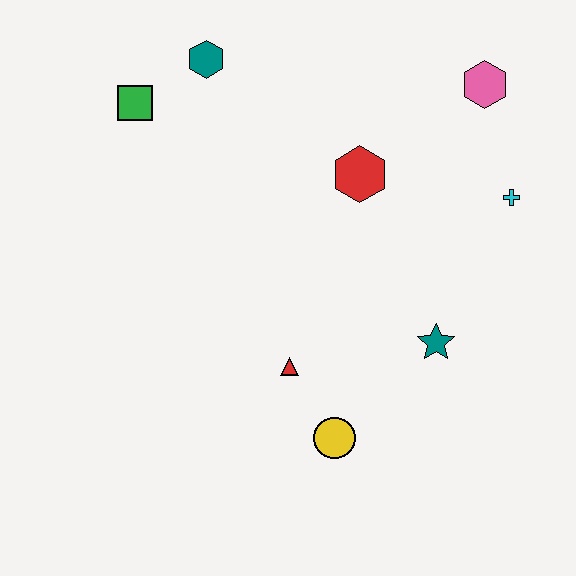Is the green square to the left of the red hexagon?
Yes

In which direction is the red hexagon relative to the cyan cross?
The red hexagon is to the left of the cyan cross.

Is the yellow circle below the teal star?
Yes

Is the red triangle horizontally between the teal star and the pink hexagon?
No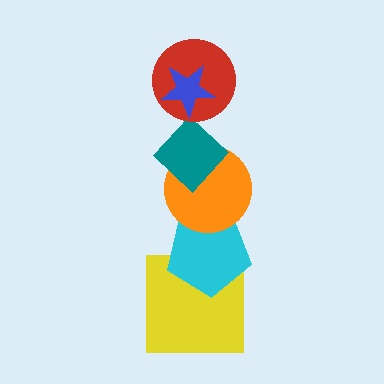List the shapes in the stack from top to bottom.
From top to bottom: the blue star, the red circle, the teal diamond, the orange circle, the cyan pentagon, the yellow square.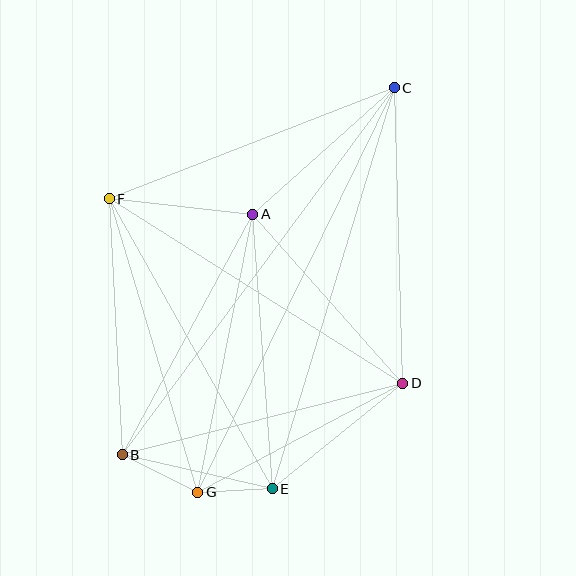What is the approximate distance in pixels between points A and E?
The distance between A and E is approximately 275 pixels.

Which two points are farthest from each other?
Points B and C are farthest from each other.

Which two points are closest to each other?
Points E and G are closest to each other.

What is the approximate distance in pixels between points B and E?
The distance between B and E is approximately 154 pixels.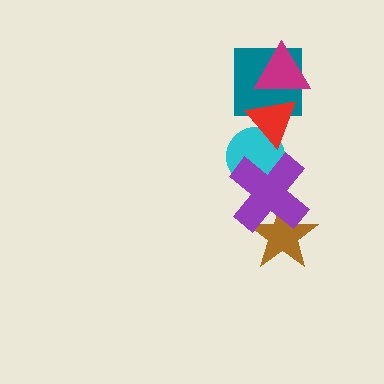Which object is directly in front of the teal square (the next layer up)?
The magenta triangle is directly in front of the teal square.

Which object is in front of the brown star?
The purple cross is in front of the brown star.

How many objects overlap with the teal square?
2 objects overlap with the teal square.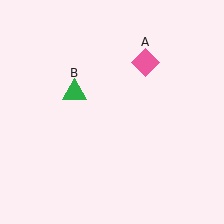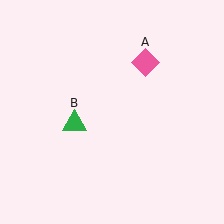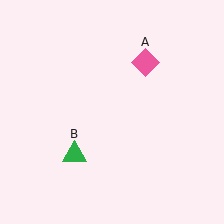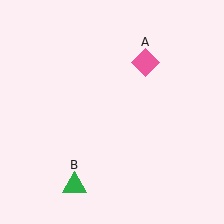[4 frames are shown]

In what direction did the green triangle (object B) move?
The green triangle (object B) moved down.